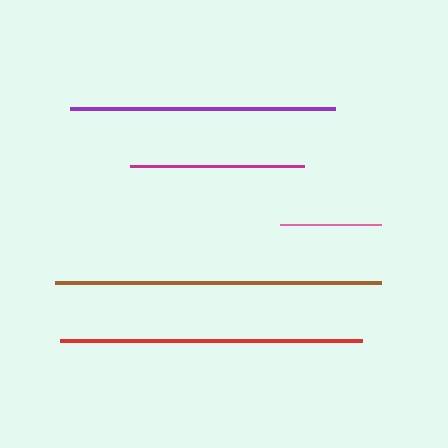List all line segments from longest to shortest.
From longest to shortest: brown, red, purple, magenta, pink.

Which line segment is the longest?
The brown line is the longest at approximately 326 pixels.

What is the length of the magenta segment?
The magenta segment is approximately 175 pixels long.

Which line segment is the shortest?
The pink line is the shortest at approximately 101 pixels.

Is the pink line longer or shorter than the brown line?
The brown line is longer than the pink line.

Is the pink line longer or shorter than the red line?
The red line is longer than the pink line.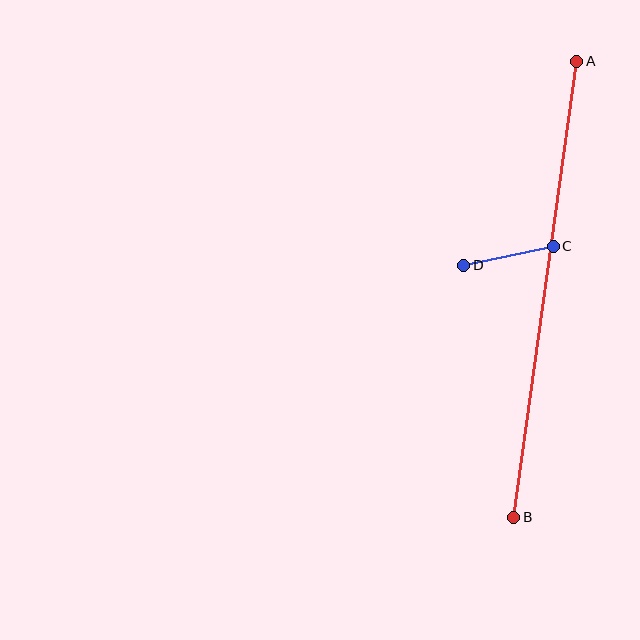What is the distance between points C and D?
The distance is approximately 91 pixels.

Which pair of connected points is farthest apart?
Points A and B are farthest apart.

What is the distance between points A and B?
The distance is approximately 460 pixels.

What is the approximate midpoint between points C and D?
The midpoint is at approximately (509, 256) pixels.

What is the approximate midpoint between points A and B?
The midpoint is at approximately (545, 289) pixels.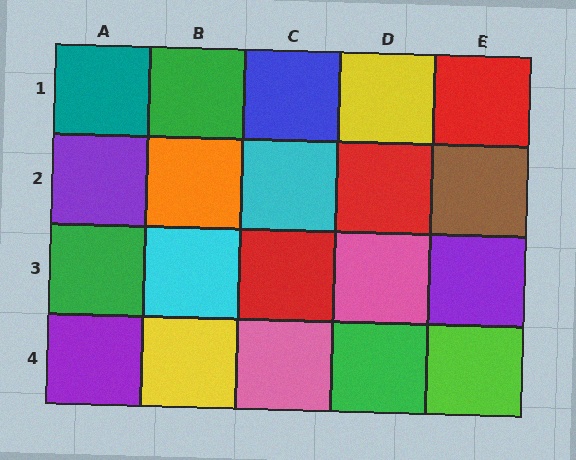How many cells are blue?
1 cell is blue.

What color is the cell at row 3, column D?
Pink.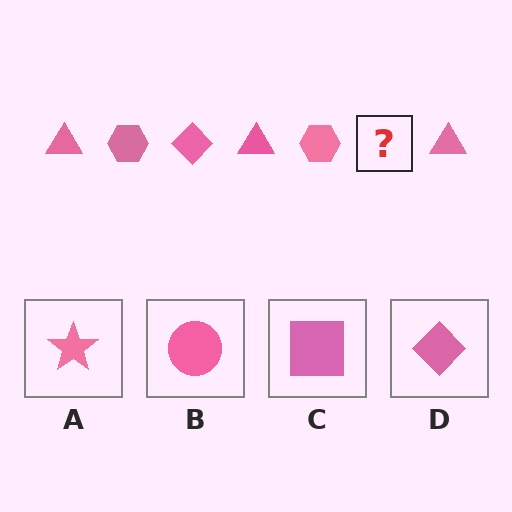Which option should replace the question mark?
Option D.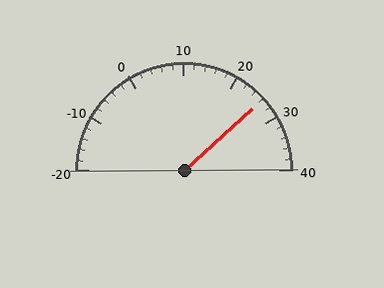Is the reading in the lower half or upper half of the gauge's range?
The reading is in the upper half of the range (-20 to 40).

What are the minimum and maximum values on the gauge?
The gauge ranges from -20 to 40.